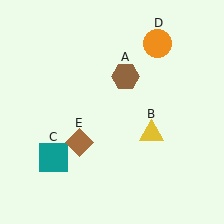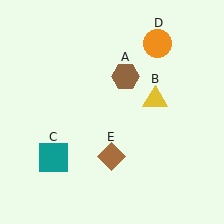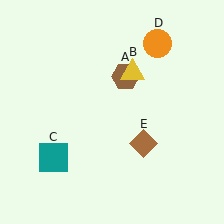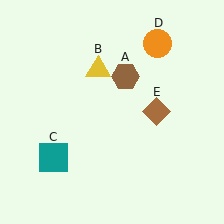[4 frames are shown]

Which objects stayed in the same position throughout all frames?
Brown hexagon (object A) and teal square (object C) and orange circle (object D) remained stationary.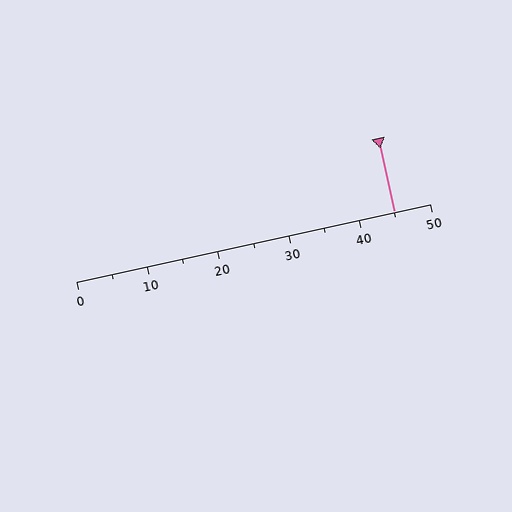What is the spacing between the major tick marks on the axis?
The major ticks are spaced 10 apart.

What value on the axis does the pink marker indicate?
The marker indicates approximately 45.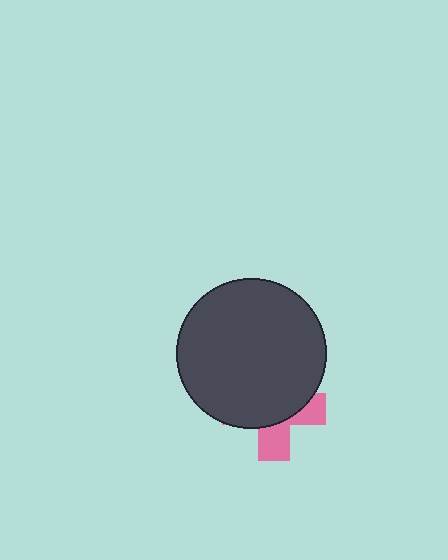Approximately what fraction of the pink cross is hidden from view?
Roughly 65% of the pink cross is hidden behind the dark gray circle.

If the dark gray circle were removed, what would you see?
You would see the complete pink cross.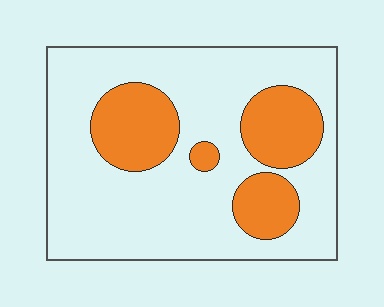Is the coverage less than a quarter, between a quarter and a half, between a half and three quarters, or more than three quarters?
Between a quarter and a half.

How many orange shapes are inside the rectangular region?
4.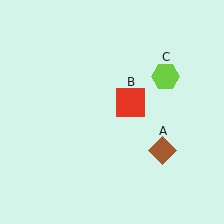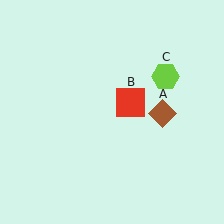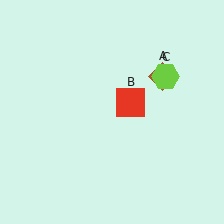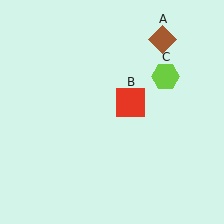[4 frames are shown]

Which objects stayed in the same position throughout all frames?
Red square (object B) and lime hexagon (object C) remained stationary.